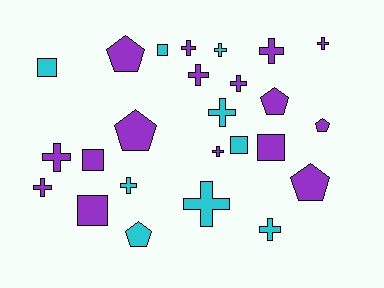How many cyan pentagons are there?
There is 1 cyan pentagon.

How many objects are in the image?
There are 25 objects.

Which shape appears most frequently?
Cross, with 13 objects.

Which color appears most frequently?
Purple, with 16 objects.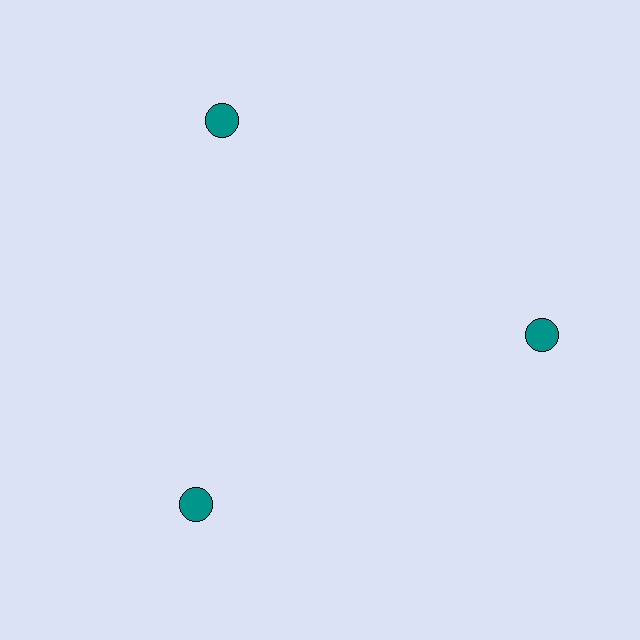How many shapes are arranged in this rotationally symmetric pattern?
There are 3 shapes, arranged in 3 groups of 1.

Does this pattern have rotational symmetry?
Yes, this pattern has 3-fold rotational symmetry. It looks the same after rotating 120 degrees around the center.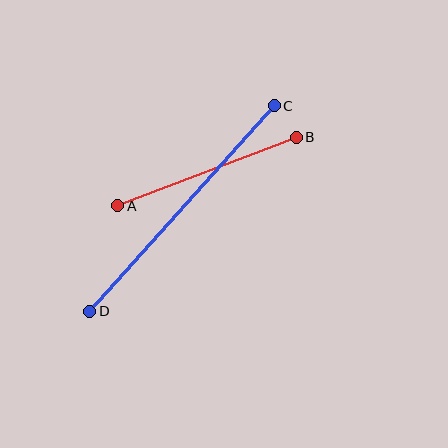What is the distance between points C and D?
The distance is approximately 276 pixels.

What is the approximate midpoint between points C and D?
The midpoint is at approximately (182, 208) pixels.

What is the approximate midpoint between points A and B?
The midpoint is at approximately (207, 172) pixels.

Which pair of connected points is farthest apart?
Points C and D are farthest apart.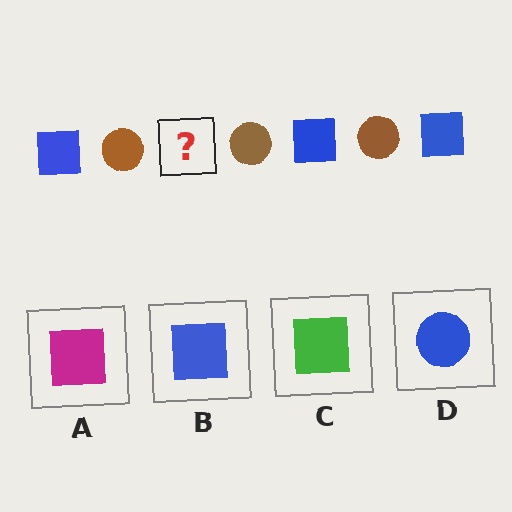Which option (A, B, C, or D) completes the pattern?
B.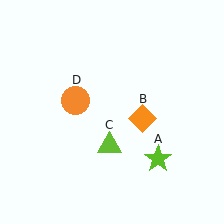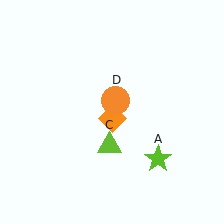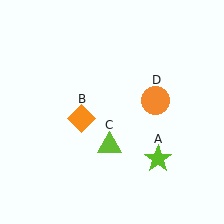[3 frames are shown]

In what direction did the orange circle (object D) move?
The orange circle (object D) moved right.